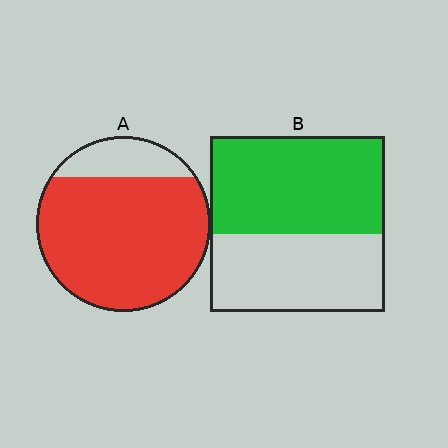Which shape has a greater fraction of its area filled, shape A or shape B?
Shape A.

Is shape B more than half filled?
Yes.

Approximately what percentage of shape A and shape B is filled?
A is approximately 80% and B is approximately 55%.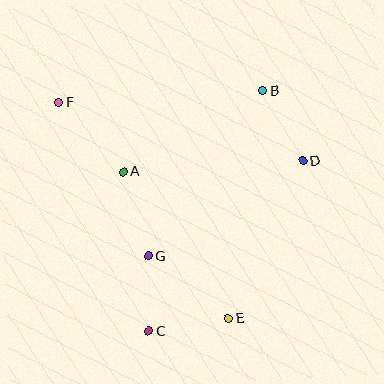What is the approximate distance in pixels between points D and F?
The distance between D and F is approximately 251 pixels.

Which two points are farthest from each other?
Points E and F are farthest from each other.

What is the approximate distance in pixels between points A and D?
The distance between A and D is approximately 180 pixels.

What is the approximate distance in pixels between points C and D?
The distance between C and D is approximately 229 pixels.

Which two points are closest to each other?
Points C and G are closest to each other.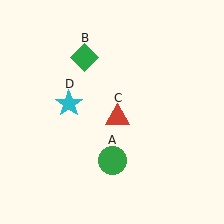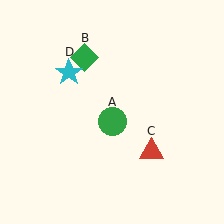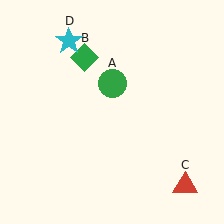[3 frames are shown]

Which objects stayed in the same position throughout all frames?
Green diamond (object B) remained stationary.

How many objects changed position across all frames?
3 objects changed position: green circle (object A), red triangle (object C), cyan star (object D).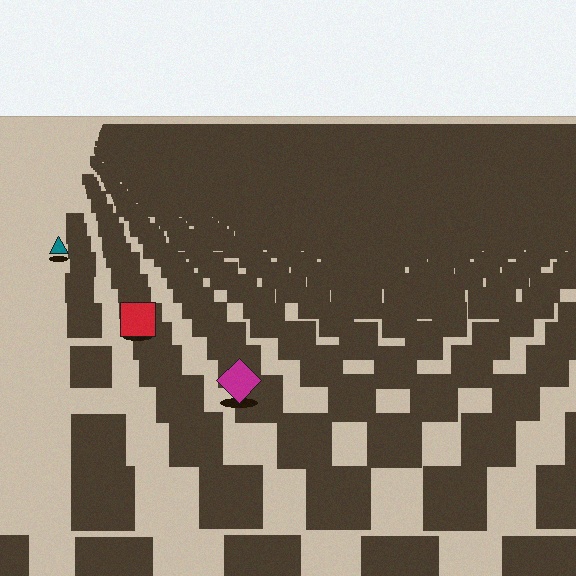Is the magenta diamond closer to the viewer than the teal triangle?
Yes. The magenta diamond is closer — you can tell from the texture gradient: the ground texture is coarser near it.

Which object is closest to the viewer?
The magenta diamond is closest. The texture marks near it are larger and more spread out.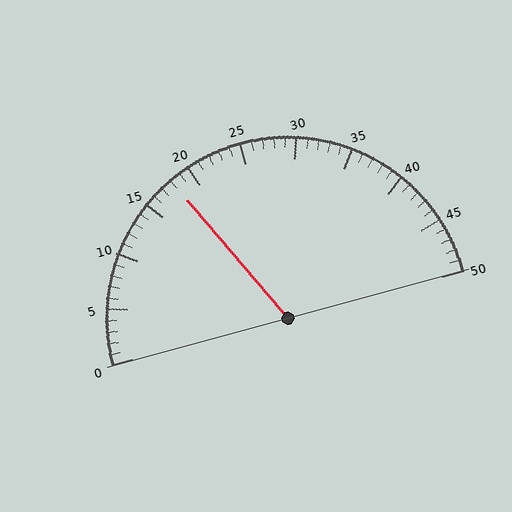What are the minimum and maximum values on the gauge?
The gauge ranges from 0 to 50.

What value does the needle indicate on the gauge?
The needle indicates approximately 18.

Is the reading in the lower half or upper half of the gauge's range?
The reading is in the lower half of the range (0 to 50).